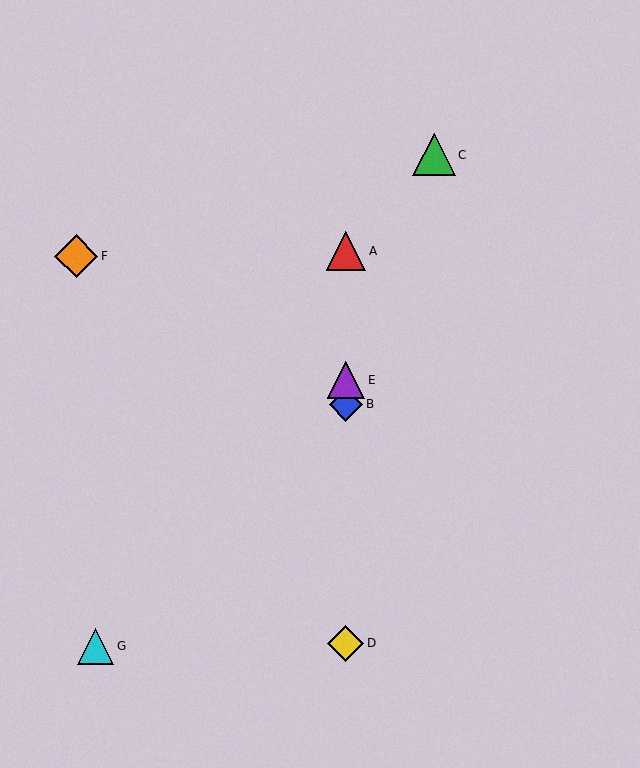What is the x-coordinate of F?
Object F is at x≈76.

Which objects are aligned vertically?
Objects A, B, D, E are aligned vertically.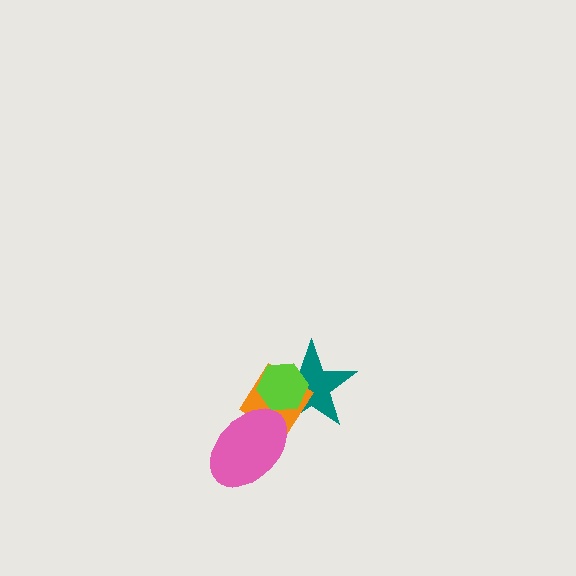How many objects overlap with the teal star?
2 objects overlap with the teal star.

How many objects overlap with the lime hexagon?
2 objects overlap with the lime hexagon.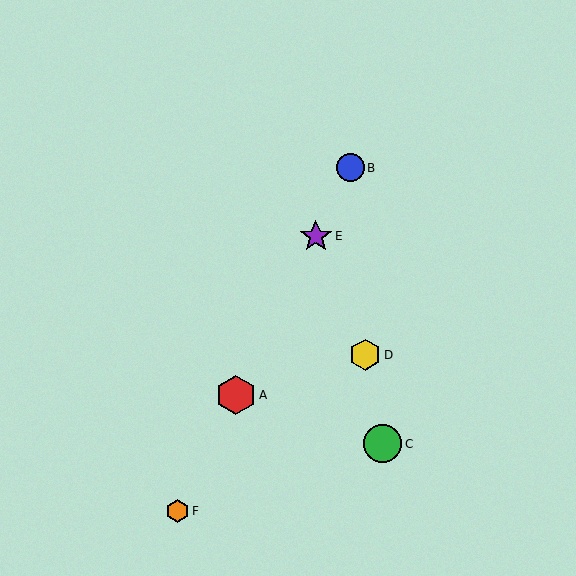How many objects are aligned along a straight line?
4 objects (A, B, E, F) are aligned along a straight line.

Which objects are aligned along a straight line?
Objects A, B, E, F are aligned along a straight line.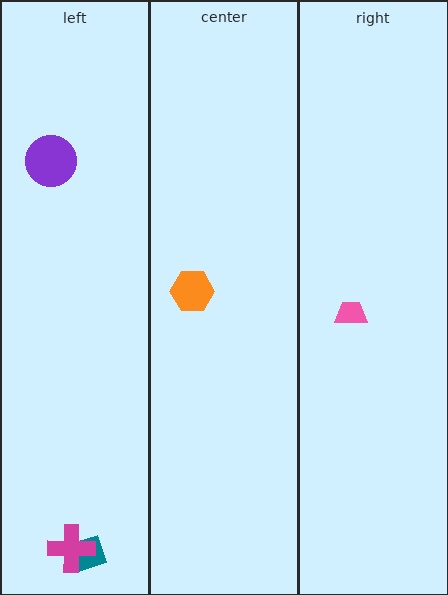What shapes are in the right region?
The pink trapezoid.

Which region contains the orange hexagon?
The center region.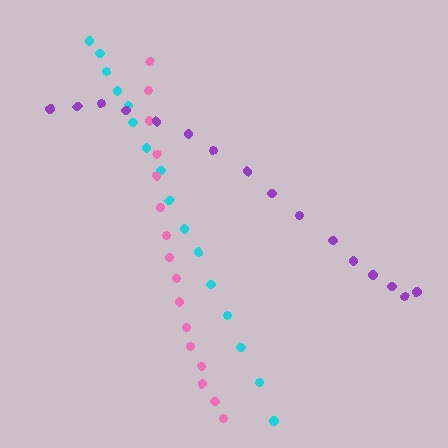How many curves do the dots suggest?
There are 3 distinct paths.